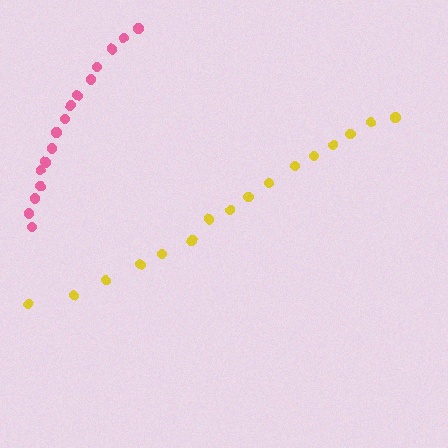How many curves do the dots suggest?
There are 2 distinct paths.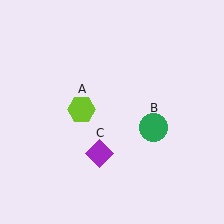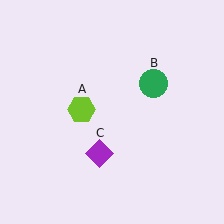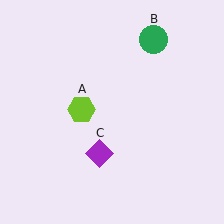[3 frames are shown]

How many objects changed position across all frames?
1 object changed position: green circle (object B).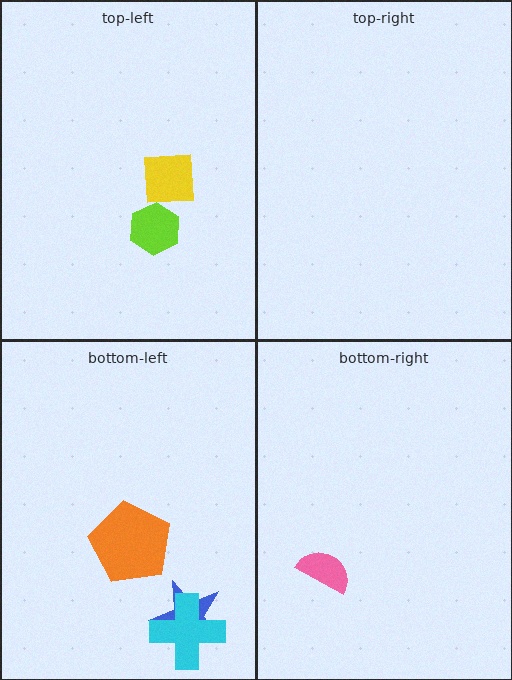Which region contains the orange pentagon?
The bottom-left region.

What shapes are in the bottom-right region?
The pink semicircle.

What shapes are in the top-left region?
The yellow square, the lime hexagon.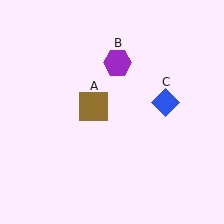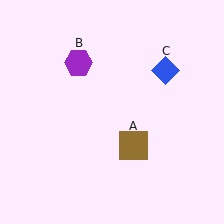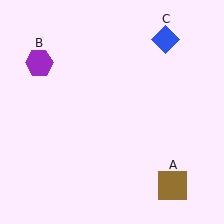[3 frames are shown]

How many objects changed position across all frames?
3 objects changed position: brown square (object A), purple hexagon (object B), blue diamond (object C).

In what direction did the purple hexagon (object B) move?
The purple hexagon (object B) moved left.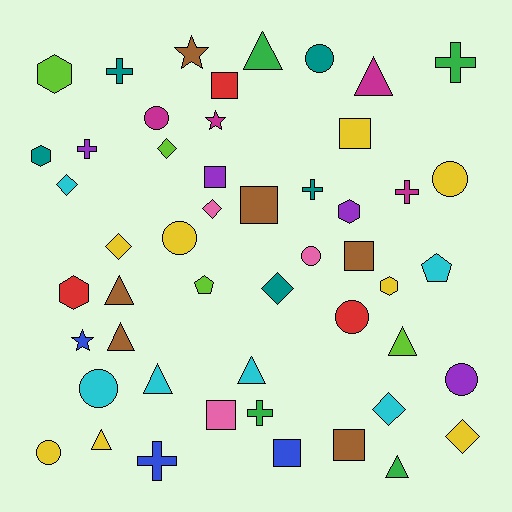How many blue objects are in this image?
There are 3 blue objects.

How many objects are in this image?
There are 50 objects.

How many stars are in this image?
There are 3 stars.